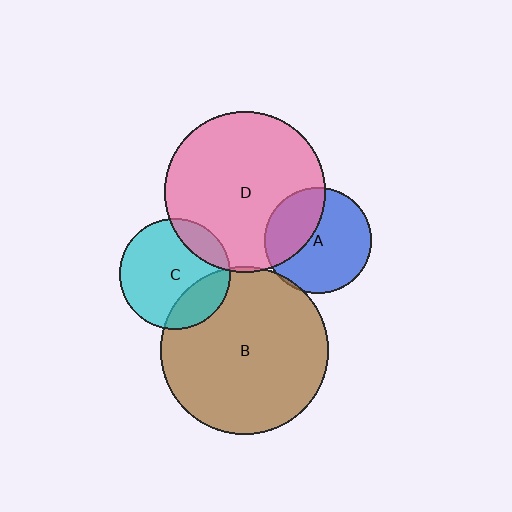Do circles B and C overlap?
Yes.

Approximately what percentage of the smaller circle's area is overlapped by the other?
Approximately 25%.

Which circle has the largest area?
Circle B (brown).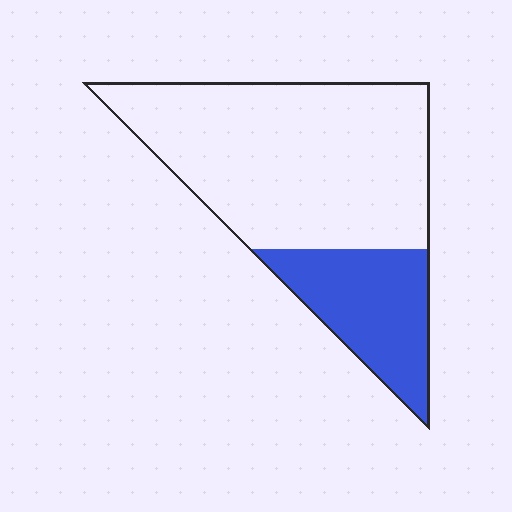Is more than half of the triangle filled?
No.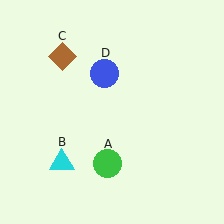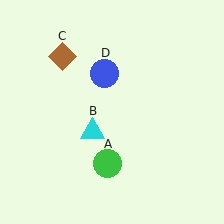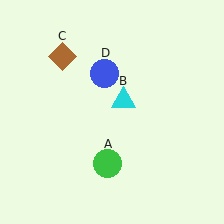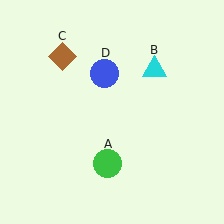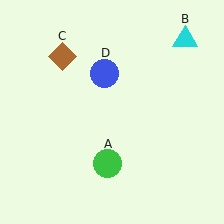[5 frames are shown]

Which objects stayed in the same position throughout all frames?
Green circle (object A) and brown diamond (object C) and blue circle (object D) remained stationary.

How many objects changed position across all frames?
1 object changed position: cyan triangle (object B).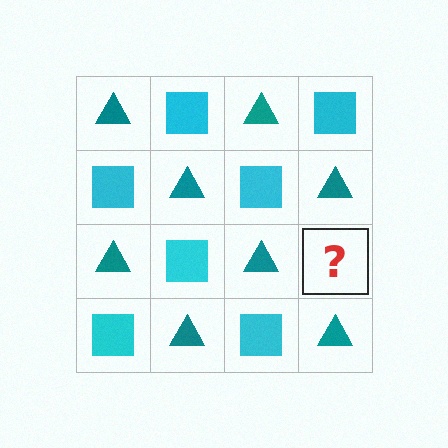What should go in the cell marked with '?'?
The missing cell should contain a cyan square.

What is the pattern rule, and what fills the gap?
The rule is that it alternates teal triangle and cyan square in a checkerboard pattern. The gap should be filled with a cyan square.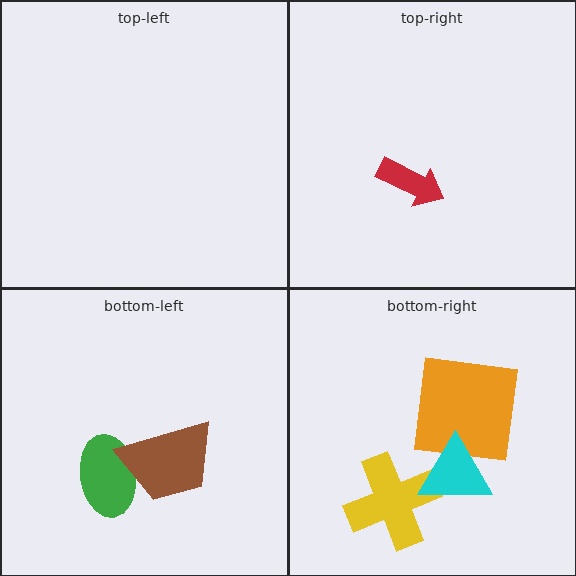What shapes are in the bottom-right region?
The orange square, the yellow cross, the cyan triangle.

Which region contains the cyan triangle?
The bottom-right region.